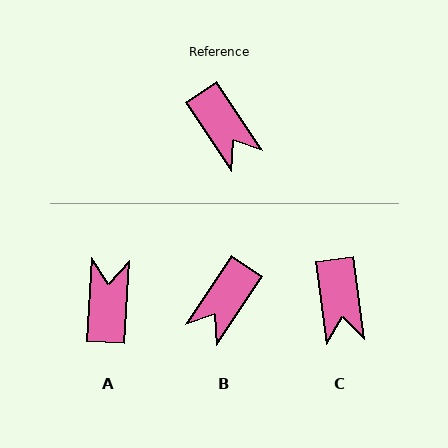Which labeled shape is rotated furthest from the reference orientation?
A, about 143 degrees away.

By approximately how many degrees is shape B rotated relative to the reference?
Approximately 68 degrees clockwise.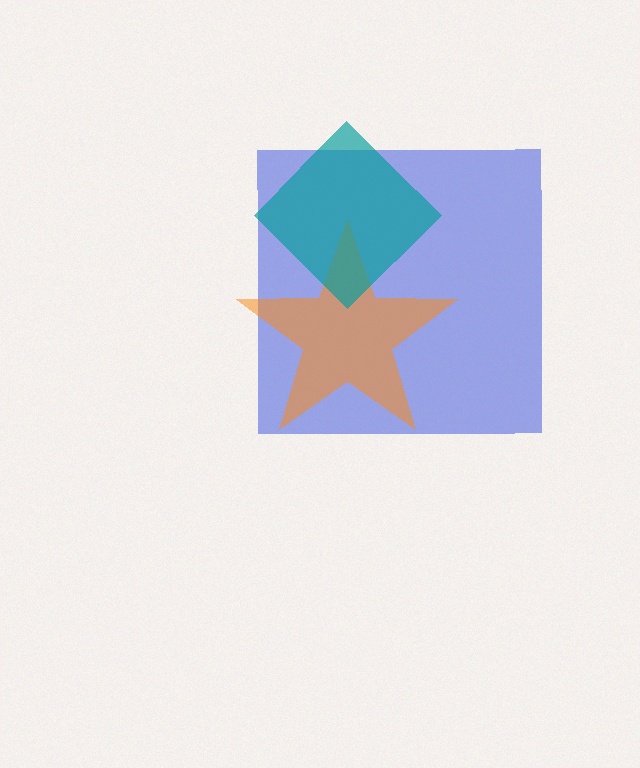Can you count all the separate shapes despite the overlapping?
Yes, there are 3 separate shapes.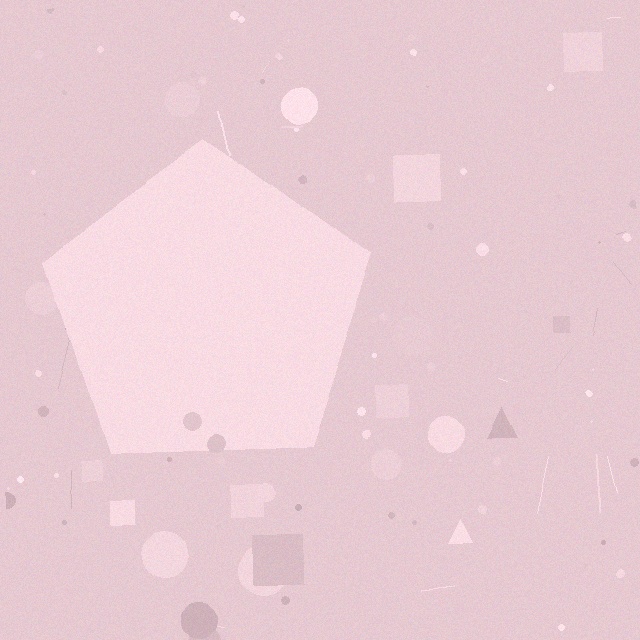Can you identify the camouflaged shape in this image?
The camouflaged shape is a pentagon.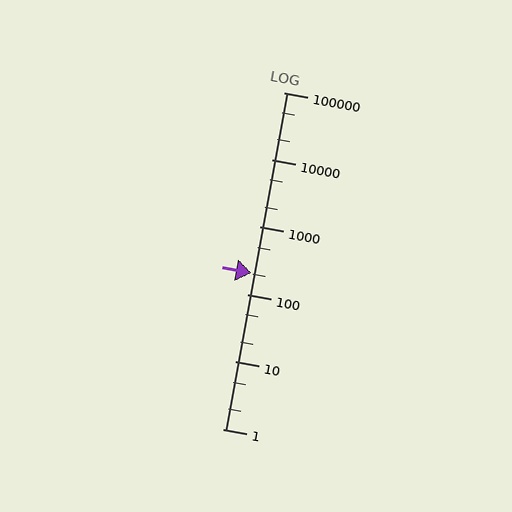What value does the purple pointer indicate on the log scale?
The pointer indicates approximately 210.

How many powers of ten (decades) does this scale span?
The scale spans 5 decades, from 1 to 100000.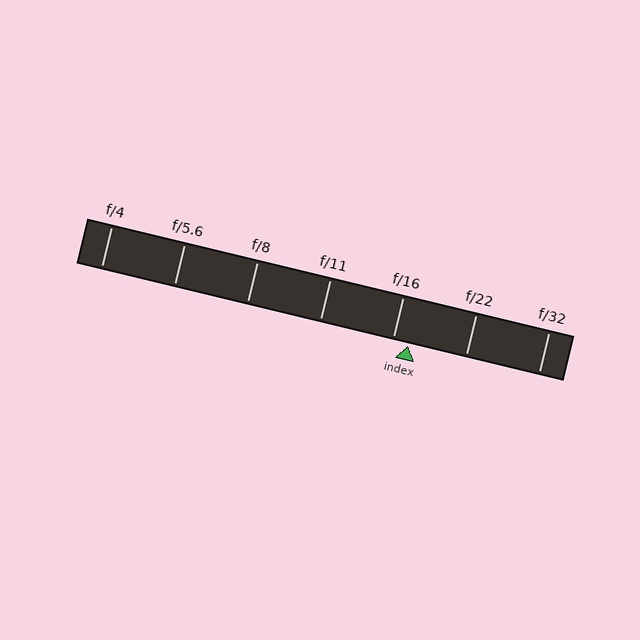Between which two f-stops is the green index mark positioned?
The index mark is between f/16 and f/22.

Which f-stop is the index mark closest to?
The index mark is closest to f/16.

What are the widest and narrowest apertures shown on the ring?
The widest aperture shown is f/4 and the narrowest is f/32.